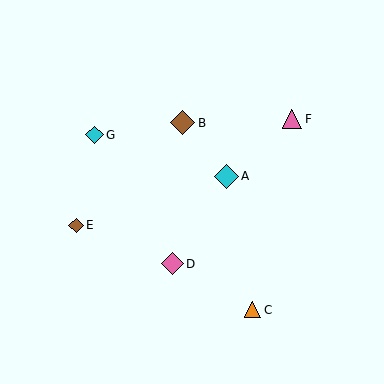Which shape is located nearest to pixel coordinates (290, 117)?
The pink triangle (labeled F) at (292, 119) is nearest to that location.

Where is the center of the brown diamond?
The center of the brown diamond is at (76, 225).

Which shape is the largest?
The cyan diamond (labeled A) is the largest.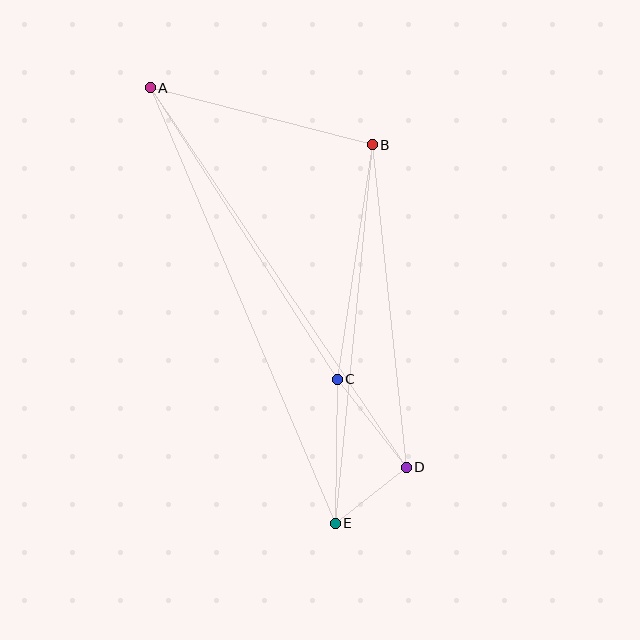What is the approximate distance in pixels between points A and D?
The distance between A and D is approximately 458 pixels.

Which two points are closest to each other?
Points D and E are closest to each other.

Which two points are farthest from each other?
Points A and E are farthest from each other.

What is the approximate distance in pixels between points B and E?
The distance between B and E is approximately 380 pixels.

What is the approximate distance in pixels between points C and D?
The distance between C and D is approximately 112 pixels.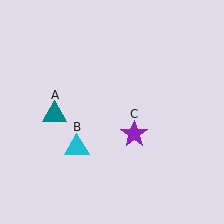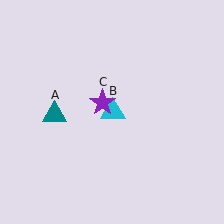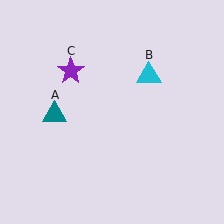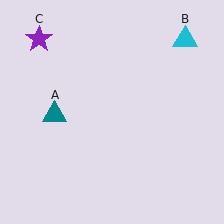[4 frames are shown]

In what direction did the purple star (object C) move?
The purple star (object C) moved up and to the left.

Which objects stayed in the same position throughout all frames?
Teal triangle (object A) remained stationary.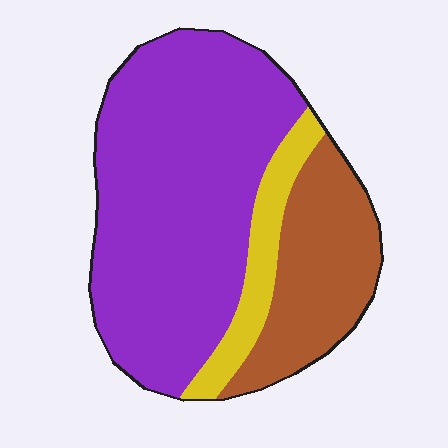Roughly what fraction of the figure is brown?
Brown takes up about one quarter (1/4) of the figure.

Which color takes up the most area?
Purple, at roughly 65%.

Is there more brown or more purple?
Purple.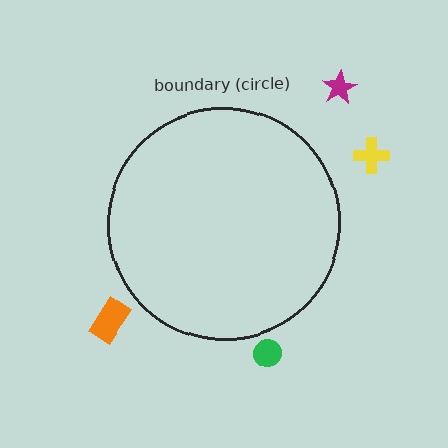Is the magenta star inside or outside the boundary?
Outside.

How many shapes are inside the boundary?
0 inside, 4 outside.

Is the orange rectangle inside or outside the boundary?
Outside.